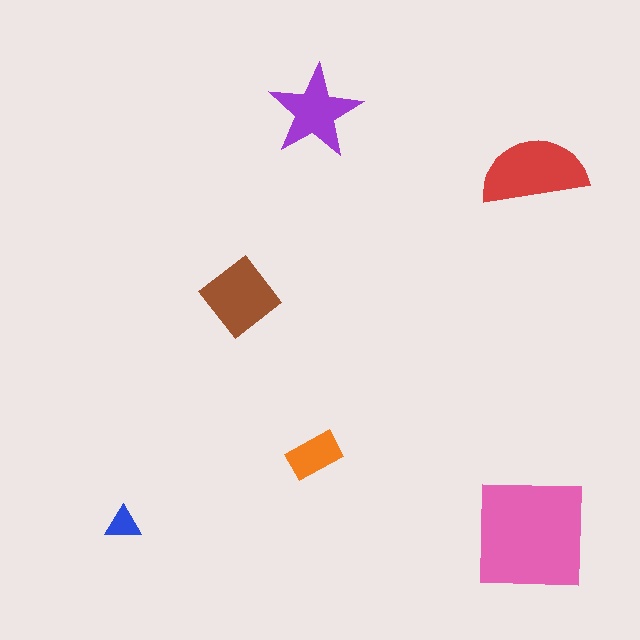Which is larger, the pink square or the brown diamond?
The pink square.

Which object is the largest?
The pink square.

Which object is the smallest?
The blue triangle.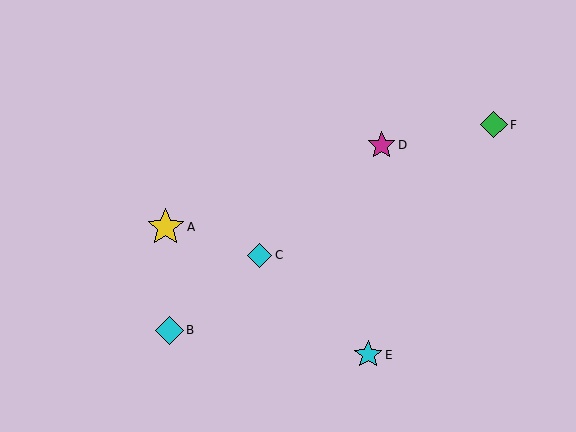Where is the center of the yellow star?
The center of the yellow star is at (166, 227).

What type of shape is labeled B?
Shape B is a cyan diamond.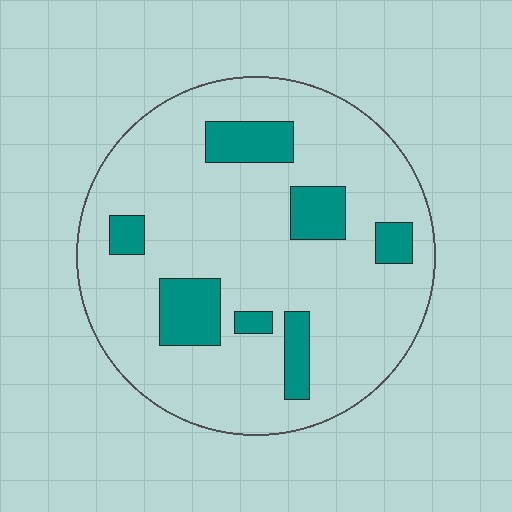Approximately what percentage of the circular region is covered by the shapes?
Approximately 15%.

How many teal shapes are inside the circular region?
7.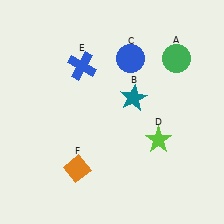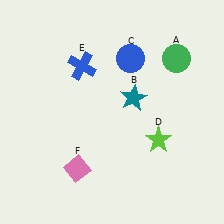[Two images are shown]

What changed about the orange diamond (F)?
In Image 1, F is orange. In Image 2, it changed to pink.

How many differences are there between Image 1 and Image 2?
There is 1 difference between the two images.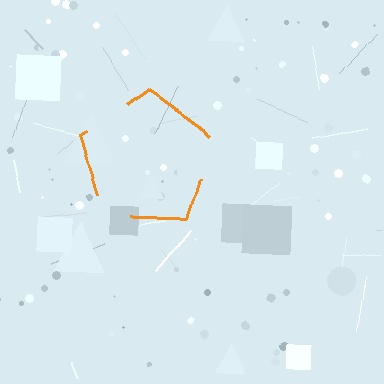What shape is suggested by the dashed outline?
The dashed outline suggests a pentagon.